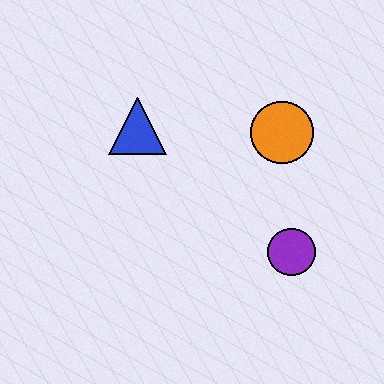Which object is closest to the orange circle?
The purple circle is closest to the orange circle.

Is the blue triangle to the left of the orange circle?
Yes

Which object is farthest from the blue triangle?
The purple circle is farthest from the blue triangle.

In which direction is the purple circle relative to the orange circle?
The purple circle is below the orange circle.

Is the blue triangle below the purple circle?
No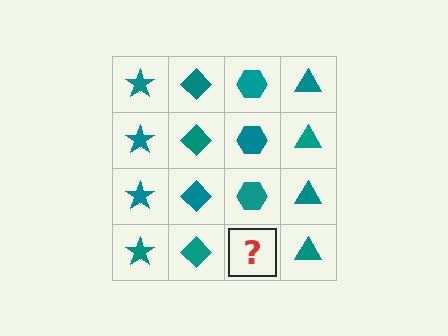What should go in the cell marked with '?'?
The missing cell should contain a teal hexagon.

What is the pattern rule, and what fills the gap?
The rule is that each column has a consistent shape. The gap should be filled with a teal hexagon.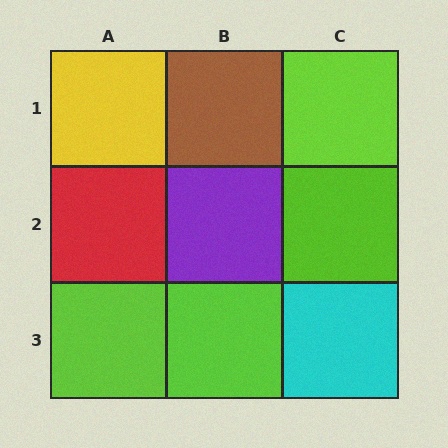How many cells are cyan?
1 cell is cyan.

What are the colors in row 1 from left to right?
Yellow, brown, lime.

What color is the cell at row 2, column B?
Purple.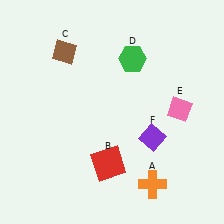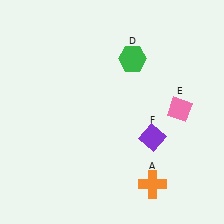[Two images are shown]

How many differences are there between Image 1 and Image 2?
There are 2 differences between the two images.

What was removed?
The red square (B), the brown diamond (C) were removed in Image 2.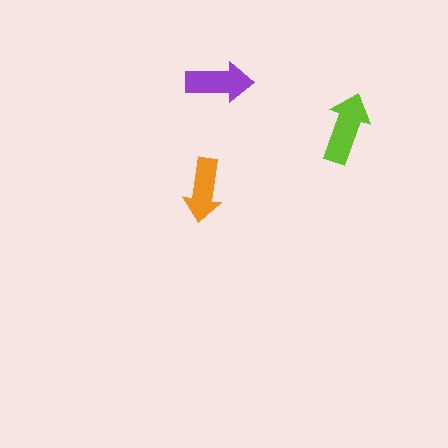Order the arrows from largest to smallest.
the lime one, the purple one, the orange one.